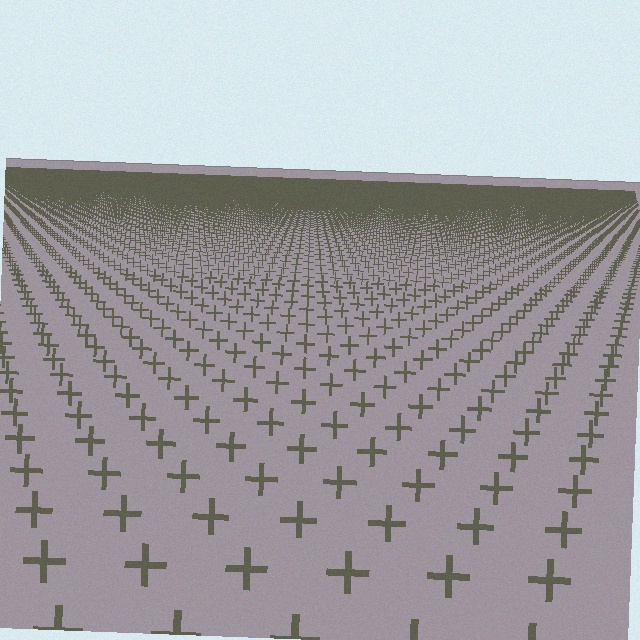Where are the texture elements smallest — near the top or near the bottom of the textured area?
Near the top.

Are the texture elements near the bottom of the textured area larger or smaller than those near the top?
Larger. Near the bottom, elements are closer to the viewer and appear at a bigger on-screen size.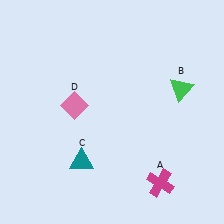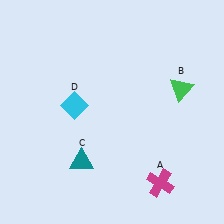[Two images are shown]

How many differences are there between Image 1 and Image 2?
There is 1 difference between the two images.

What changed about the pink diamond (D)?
In Image 1, D is pink. In Image 2, it changed to cyan.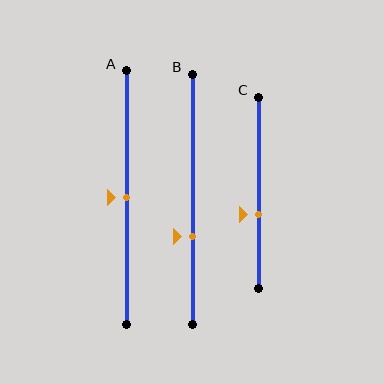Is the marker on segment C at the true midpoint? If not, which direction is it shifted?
No, the marker on segment C is shifted downward by about 11% of the segment length.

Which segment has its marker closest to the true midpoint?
Segment A has its marker closest to the true midpoint.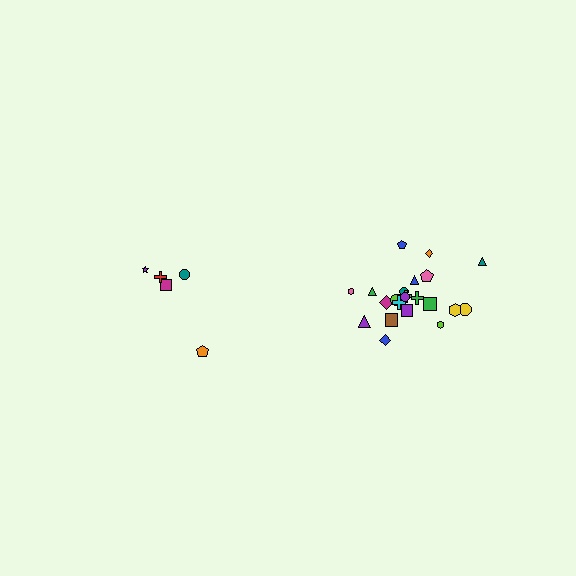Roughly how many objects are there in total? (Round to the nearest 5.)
Roughly 25 objects in total.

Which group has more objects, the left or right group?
The right group.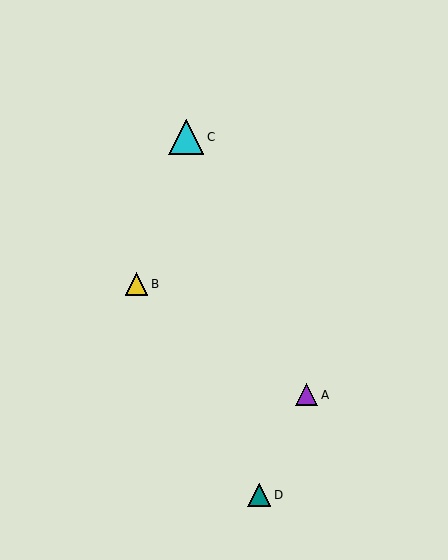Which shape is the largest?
The cyan triangle (labeled C) is the largest.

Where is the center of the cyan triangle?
The center of the cyan triangle is at (186, 137).